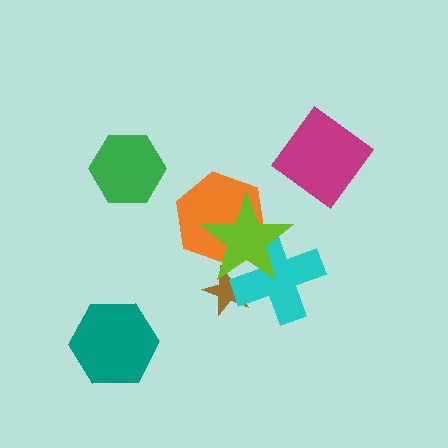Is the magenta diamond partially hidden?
No, no other shape covers it.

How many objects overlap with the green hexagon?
0 objects overlap with the green hexagon.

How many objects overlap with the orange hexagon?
2 objects overlap with the orange hexagon.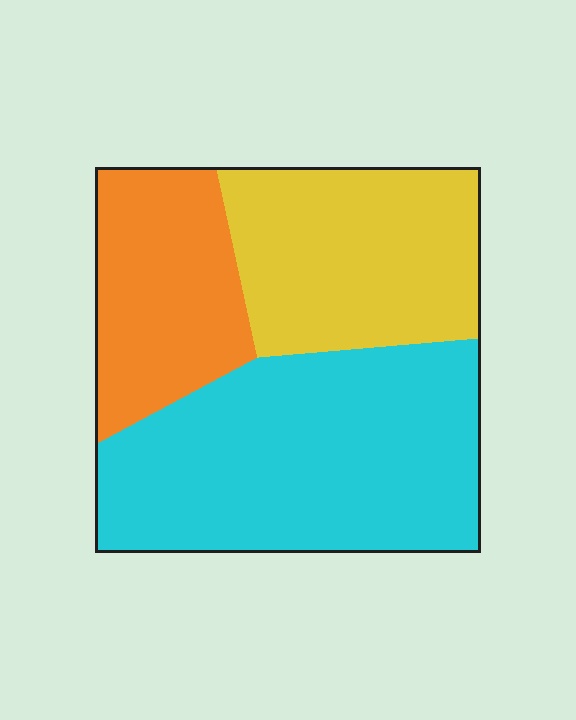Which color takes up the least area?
Orange, at roughly 25%.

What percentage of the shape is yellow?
Yellow covers about 30% of the shape.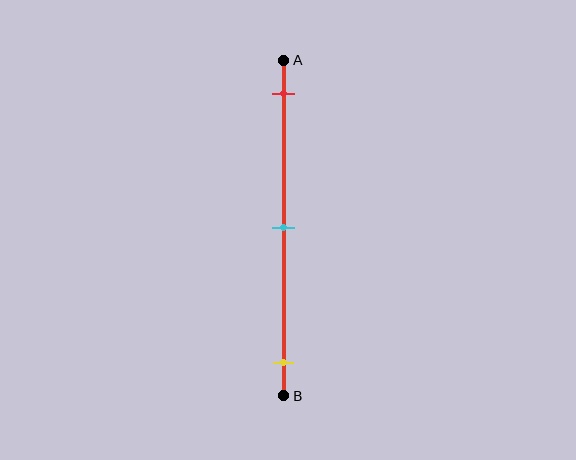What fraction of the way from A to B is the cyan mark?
The cyan mark is approximately 50% (0.5) of the way from A to B.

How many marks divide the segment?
There are 3 marks dividing the segment.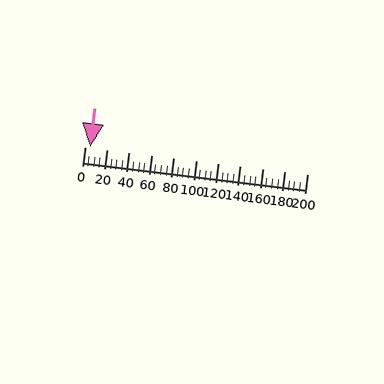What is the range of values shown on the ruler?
The ruler shows values from 0 to 200.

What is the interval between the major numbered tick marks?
The major tick marks are spaced 20 units apart.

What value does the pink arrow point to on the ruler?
The pink arrow points to approximately 5.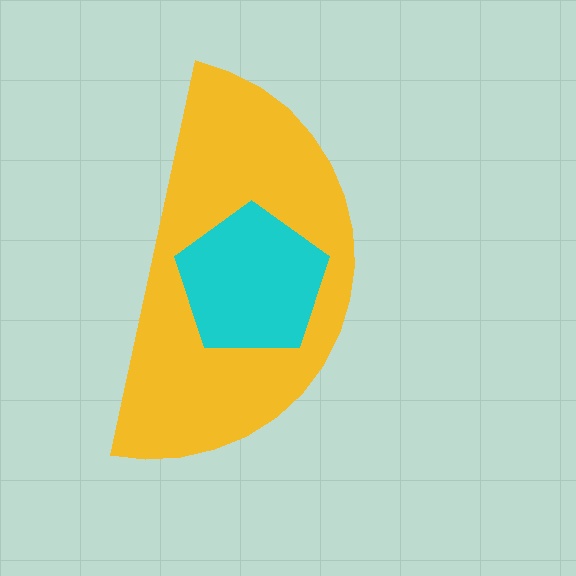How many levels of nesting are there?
2.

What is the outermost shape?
The yellow semicircle.